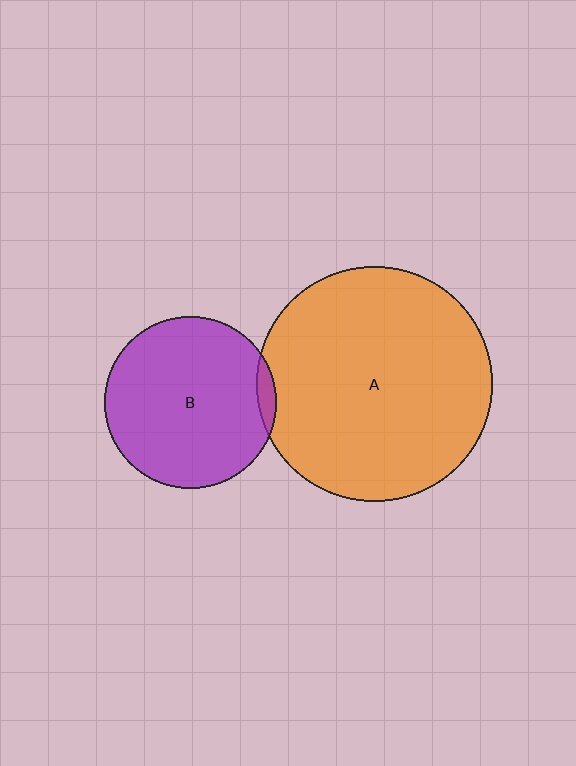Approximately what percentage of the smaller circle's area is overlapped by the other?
Approximately 5%.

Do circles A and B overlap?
Yes.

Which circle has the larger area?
Circle A (orange).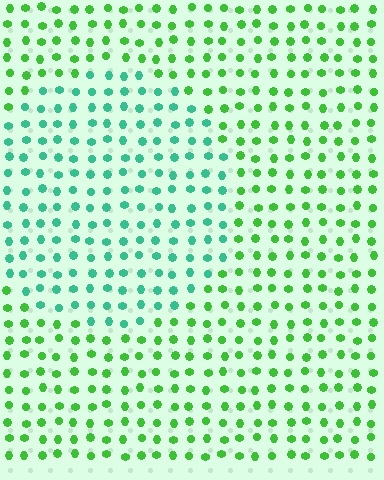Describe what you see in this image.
The image is filled with small green elements in a uniform arrangement. A circle-shaped region is visible where the elements are tinted to a slightly different hue, forming a subtle color boundary.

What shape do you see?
I see a circle.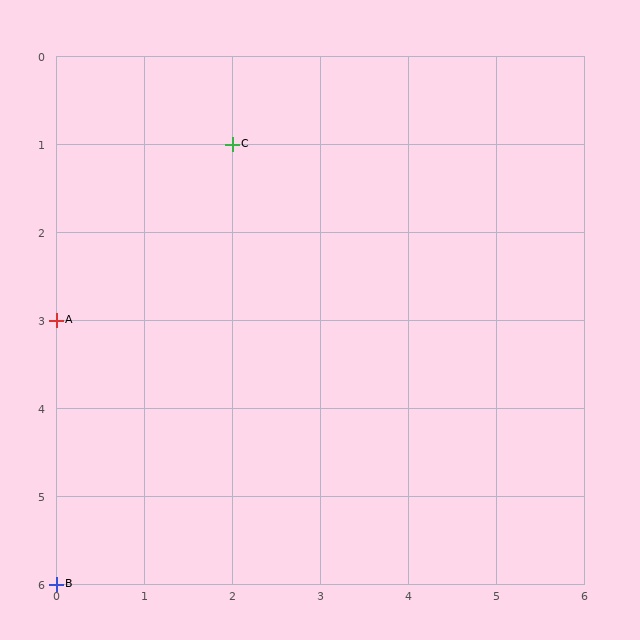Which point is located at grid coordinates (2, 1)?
Point C is at (2, 1).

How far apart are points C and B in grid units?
Points C and B are 2 columns and 5 rows apart (about 5.4 grid units diagonally).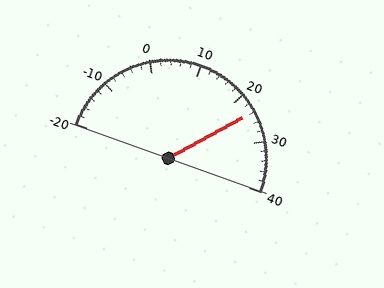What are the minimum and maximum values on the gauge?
The gauge ranges from -20 to 40.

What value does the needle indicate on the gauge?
The needle indicates approximately 24.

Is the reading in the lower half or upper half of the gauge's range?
The reading is in the upper half of the range (-20 to 40).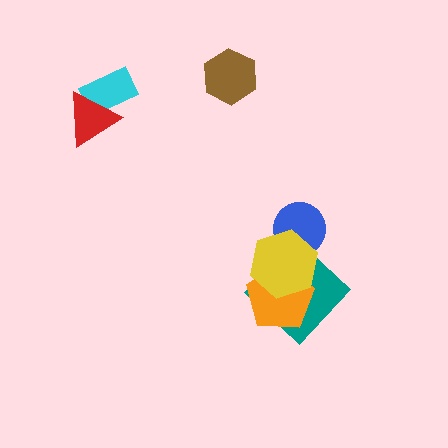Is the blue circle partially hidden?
Yes, it is partially covered by another shape.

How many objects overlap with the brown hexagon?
0 objects overlap with the brown hexagon.